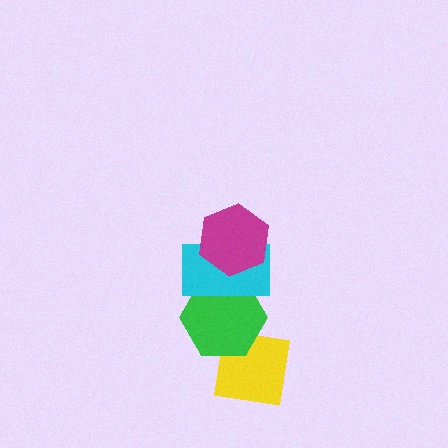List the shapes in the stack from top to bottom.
From top to bottom: the magenta hexagon, the cyan rectangle, the green hexagon, the yellow square.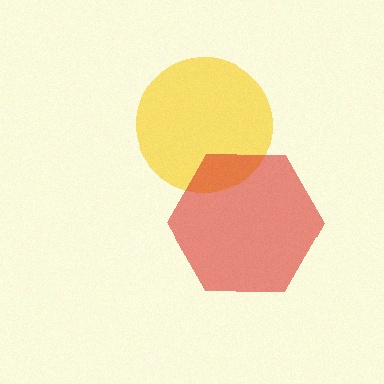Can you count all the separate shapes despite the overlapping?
Yes, there are 2 separate shapes.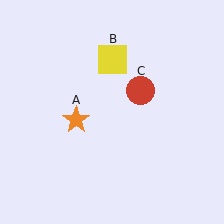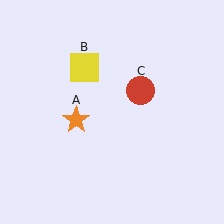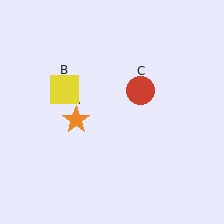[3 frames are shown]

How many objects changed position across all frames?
1 object changed position: yellow square (object B).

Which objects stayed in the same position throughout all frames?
Orange star (object A) and red circle (object C) remained stationary.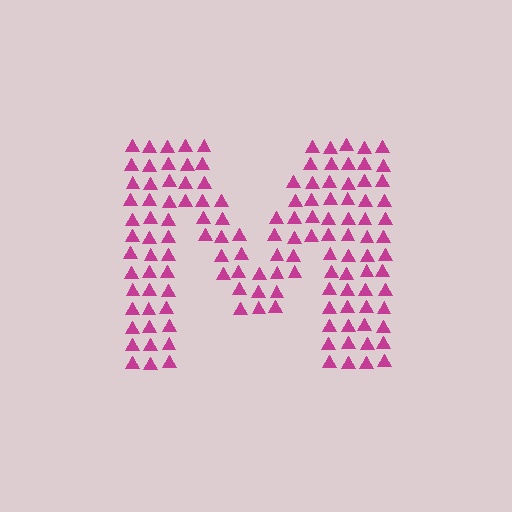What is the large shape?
The large shape is the letter M.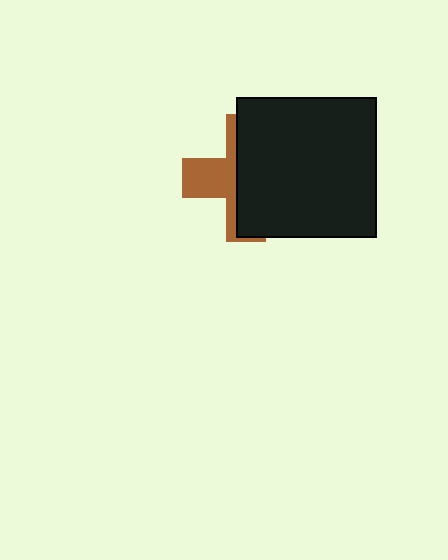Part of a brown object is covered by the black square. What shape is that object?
It is a cross.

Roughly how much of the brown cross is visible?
A small part of it is visible (roughly 37%).